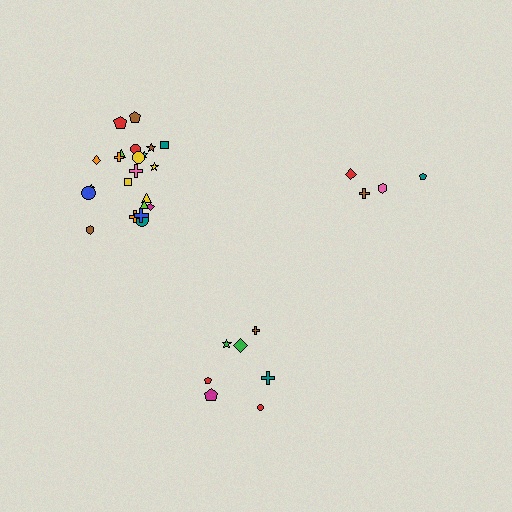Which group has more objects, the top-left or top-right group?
The top-left group.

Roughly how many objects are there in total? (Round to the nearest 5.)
Roughly 35 objects in total.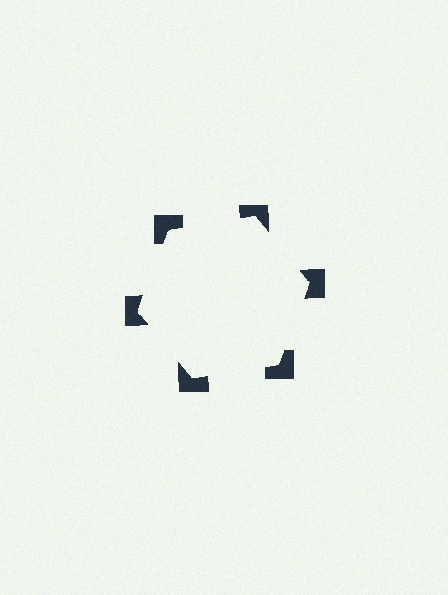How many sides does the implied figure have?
6 sides.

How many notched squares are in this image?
There are 6 — one at each vertex of the illusory hexagon.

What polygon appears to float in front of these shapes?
An illusory hexagon — its edges are inferred from the aligned wedge cuts in the notched squares, not physically drawn.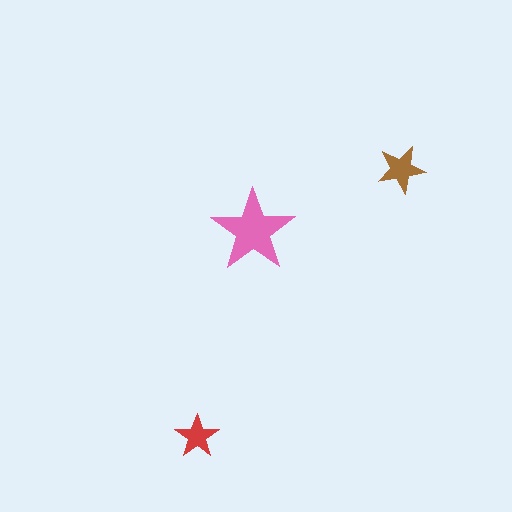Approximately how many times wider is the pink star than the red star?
About 2 times wider.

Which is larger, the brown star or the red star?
The brown one.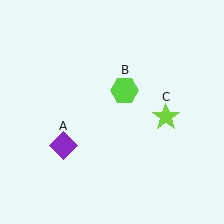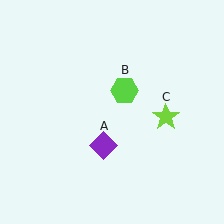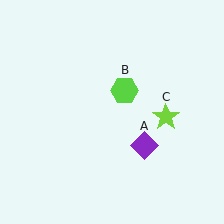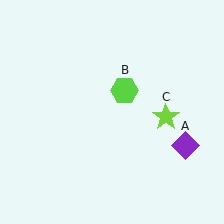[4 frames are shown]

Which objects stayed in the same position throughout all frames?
Lime hexagon (object B) and lime star (object C) remained stationary.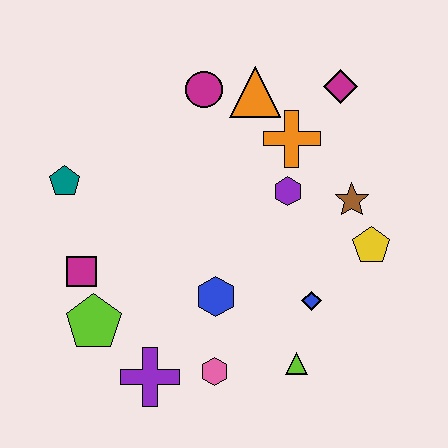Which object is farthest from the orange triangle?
The purple cross is farthest from the orange triangle.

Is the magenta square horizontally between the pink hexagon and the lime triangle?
No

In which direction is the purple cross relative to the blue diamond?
The purple cross is to the left of the blue diamond.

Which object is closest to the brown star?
The yellow pentagon is closest to the brown star.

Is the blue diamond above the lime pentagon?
Yes